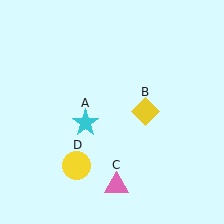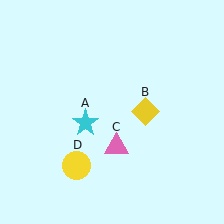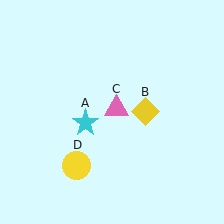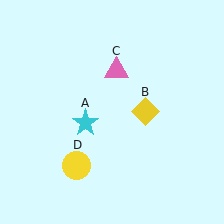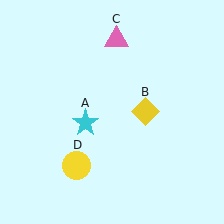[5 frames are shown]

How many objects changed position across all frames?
1 object changed position: pink triangle (object C).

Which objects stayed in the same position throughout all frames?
Cyan star (object A) and yellow diamond (object B) and yellow circle (object D) remained stationary.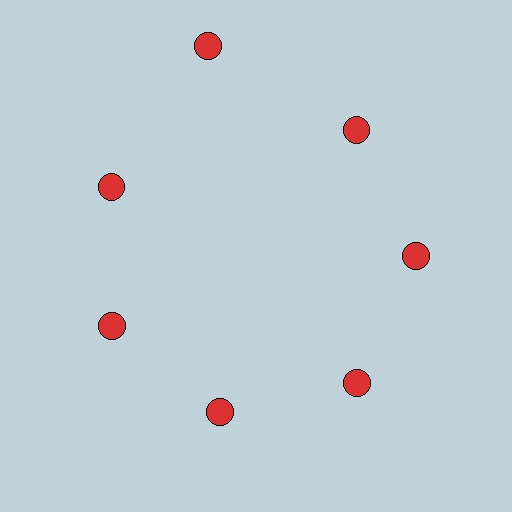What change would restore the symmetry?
The symmetry would be restored by moving it inward, back onto the ring so that all 7 circles sit at equal angles and equal distance from the center.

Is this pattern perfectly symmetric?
No. The 7 red circles are arranged in a ring, but one element near the 12 o'clock position is pushed outward from the center, breaking the 7-fold rotational symmetry.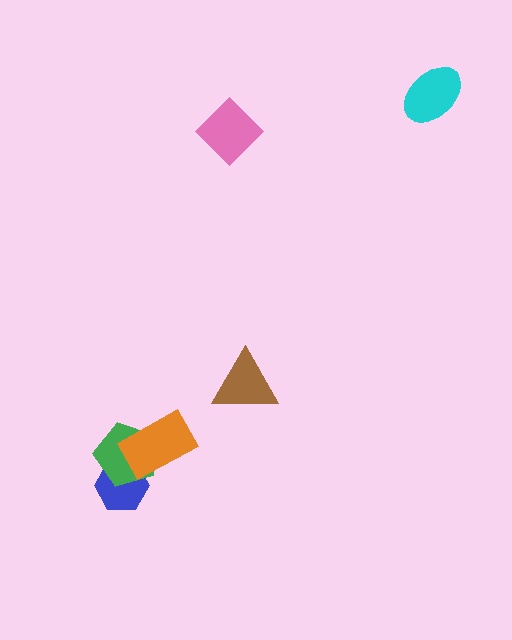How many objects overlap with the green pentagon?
2 objects overlap with the green pentagon.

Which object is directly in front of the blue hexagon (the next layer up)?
The green pentagon is directly in front of the blue hexagon.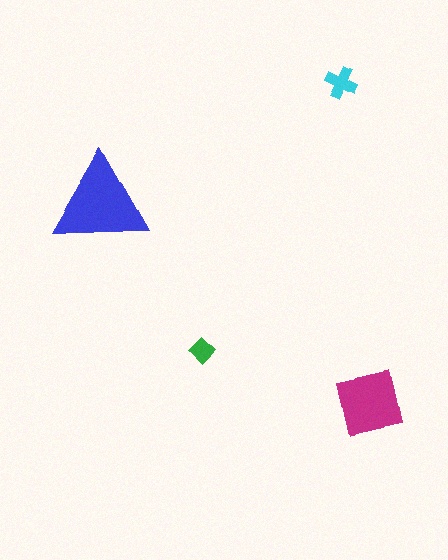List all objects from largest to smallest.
The blue triangle, the magenta square, the cyan cross, the green diamond.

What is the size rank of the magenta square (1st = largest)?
2nd.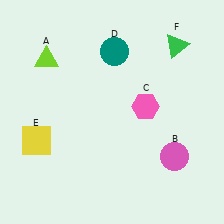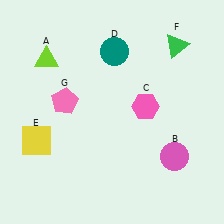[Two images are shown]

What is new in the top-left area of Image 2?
A pink pentagon (G) was added in the top-left area of Image 2.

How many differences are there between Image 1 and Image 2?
There is 1 difference between the two images.